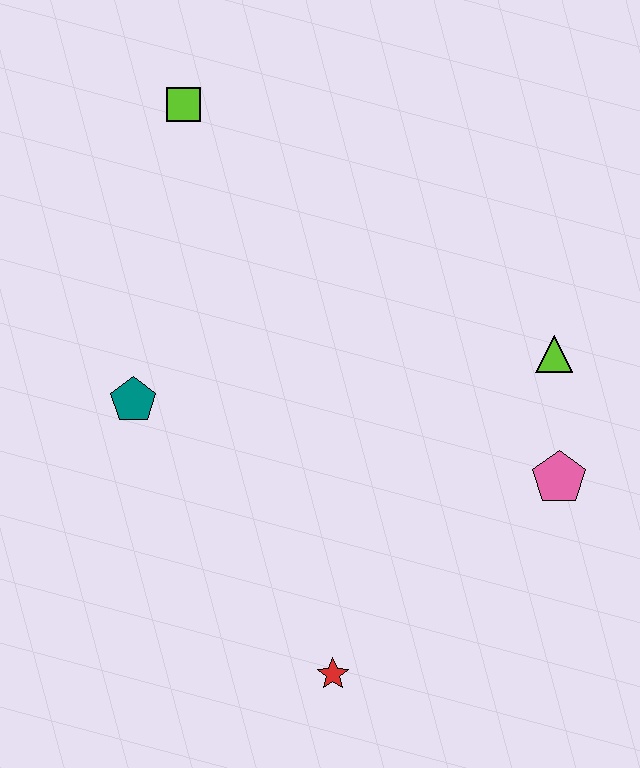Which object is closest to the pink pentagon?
The lime triangle is closest to the pink pentagon.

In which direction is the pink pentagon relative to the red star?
The pink pentagon is to the right of the red star.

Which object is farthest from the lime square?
The red star is farthest from the lime square.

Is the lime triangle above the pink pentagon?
Yes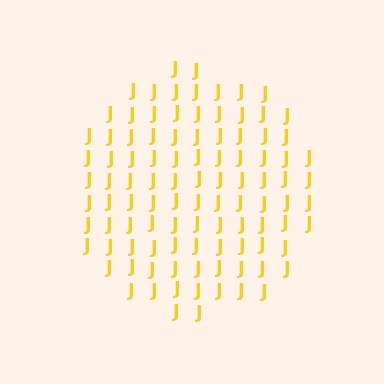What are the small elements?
The small elements are letter J's.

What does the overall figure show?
The overall figure shows a circle.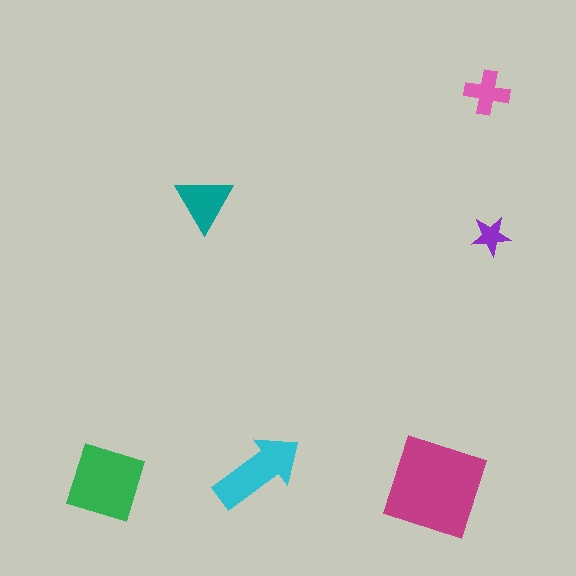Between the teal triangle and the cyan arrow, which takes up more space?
The cyan arrow.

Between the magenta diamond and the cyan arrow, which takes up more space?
The magenta diamond.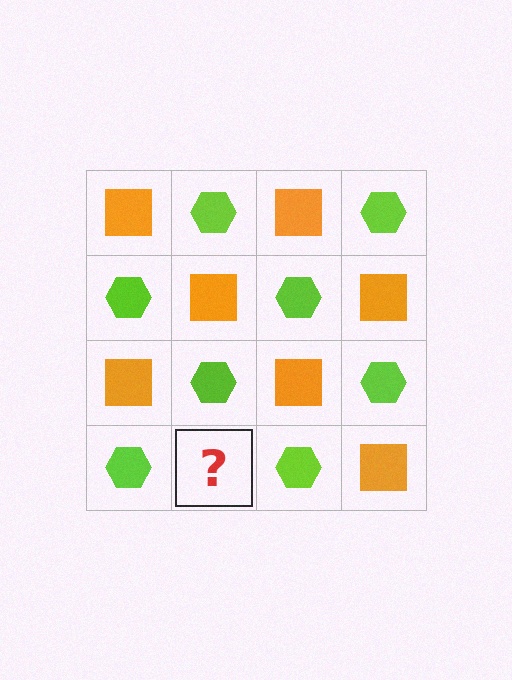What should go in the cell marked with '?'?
The missing cell should contain an orange square.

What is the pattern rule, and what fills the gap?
The rule is that it alternates orange square and lime hexagon in a checkerboard pattern. The gap should be filled with an orange square.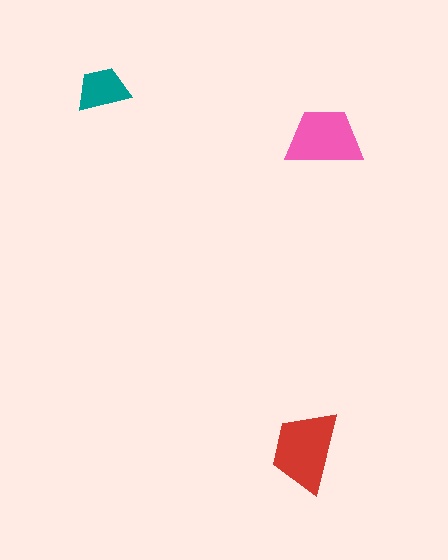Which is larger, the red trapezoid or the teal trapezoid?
The red one.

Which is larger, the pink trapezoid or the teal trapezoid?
The pink one.